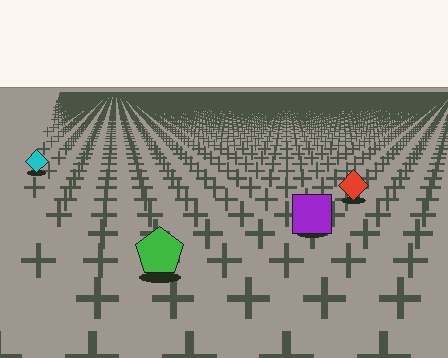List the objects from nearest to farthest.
From nearest to farthest: the green pentagon, the purple square, the red diamond, the cyan diamond.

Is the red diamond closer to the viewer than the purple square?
No. The purple square is closer — you can tell from the texture gradient: the ground texture is coarser near it.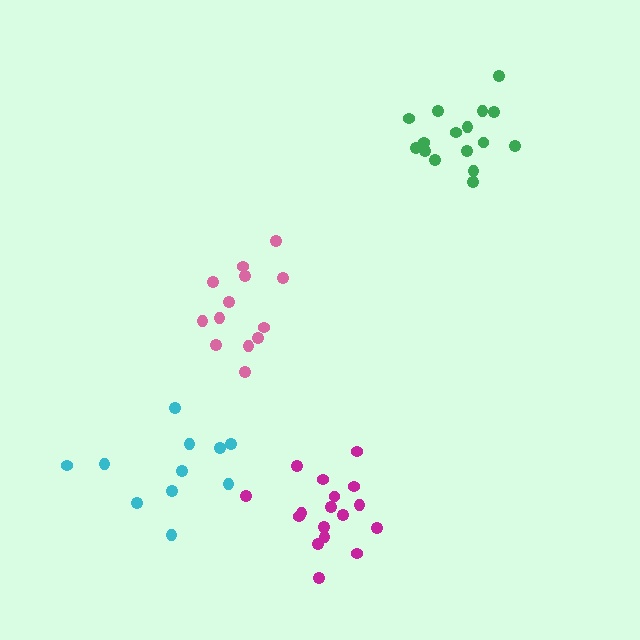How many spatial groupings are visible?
There are 4 spatial groupings.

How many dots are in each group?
Group 1: 17 dots, Group 2: 16 dots, Group 3: 13 dots, Group 4: 11 dots (57 total).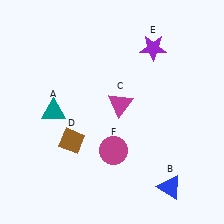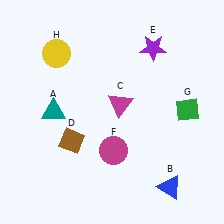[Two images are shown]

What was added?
A green diamond (G), a yellow circle (H) were added in Image 2.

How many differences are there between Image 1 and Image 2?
There are 2 differences between the two images.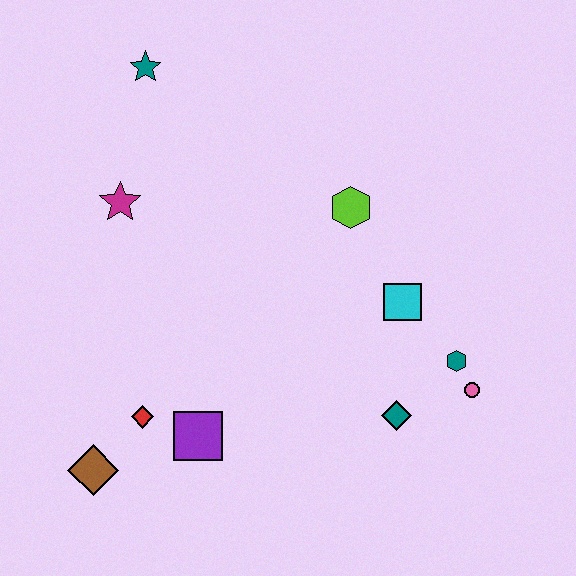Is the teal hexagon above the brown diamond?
Yes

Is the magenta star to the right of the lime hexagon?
No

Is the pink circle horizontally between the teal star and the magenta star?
No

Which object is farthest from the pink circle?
The teal star is farthest from the pink circle.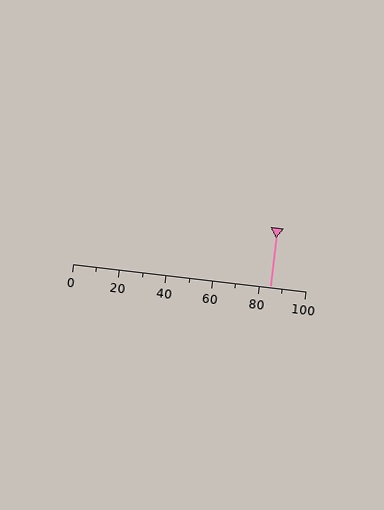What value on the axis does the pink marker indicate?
The marker indicates approximately 85.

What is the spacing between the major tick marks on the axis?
The major ticks are spaced 20 apart.